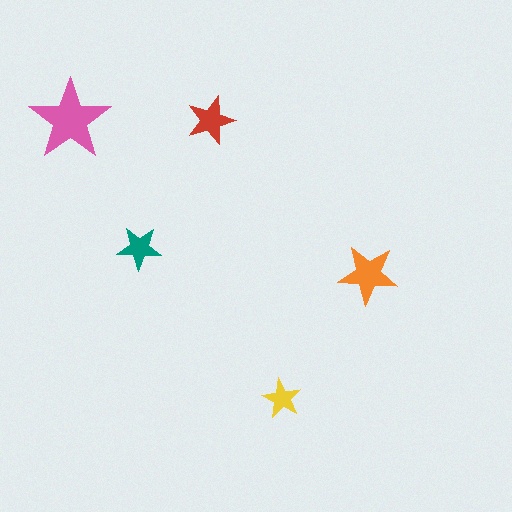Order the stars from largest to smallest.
the pink one, the orange one, the red one, the teal one, the yellow one.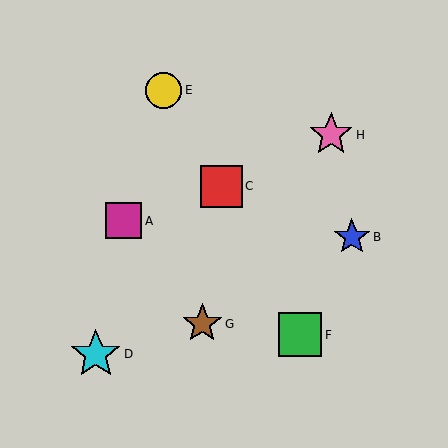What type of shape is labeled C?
Shape C is a red square.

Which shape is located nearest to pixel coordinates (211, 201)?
The red square (labeled C) at (221, 186) is nearest to that location.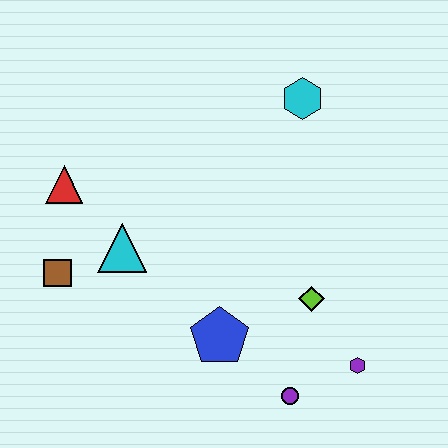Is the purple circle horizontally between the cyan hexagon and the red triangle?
Yes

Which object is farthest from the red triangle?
The purple hexagon is farthest from the red triangle.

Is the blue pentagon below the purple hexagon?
No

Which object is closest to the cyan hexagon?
The lime diamond is closest to the cyan hexagon.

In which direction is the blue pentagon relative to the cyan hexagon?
The blue pentagon is below the cyan hexagon.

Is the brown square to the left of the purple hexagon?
Yes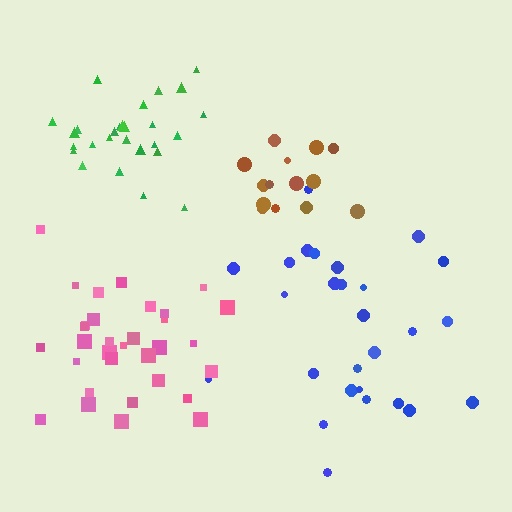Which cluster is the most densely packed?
Green.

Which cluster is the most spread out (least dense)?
Blue.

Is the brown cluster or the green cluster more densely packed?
Green.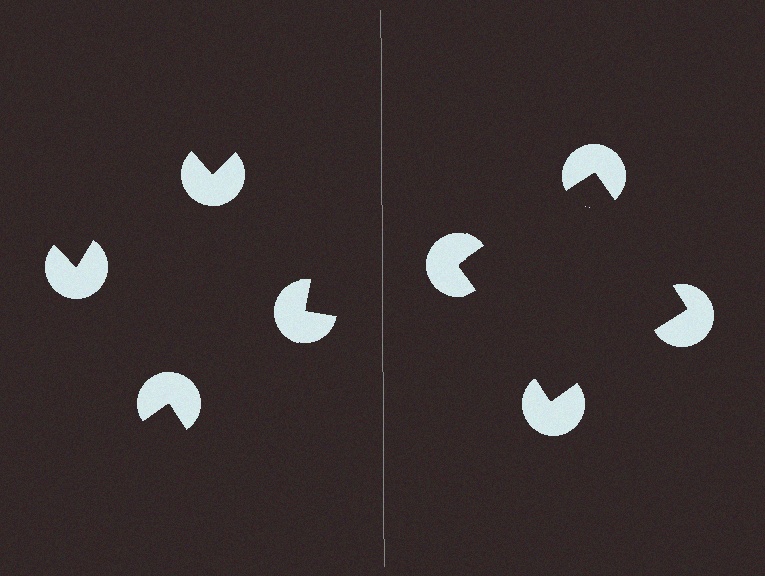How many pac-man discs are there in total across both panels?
8 — 4 on each side.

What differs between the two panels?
The pac-man discs are positioned identically on both sides; only the wedge orientations differ. On the right they align to a square; on the left they are misaligned.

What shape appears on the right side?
An illusory square.